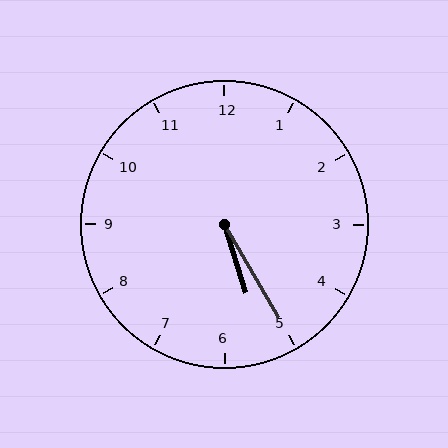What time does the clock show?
5:25.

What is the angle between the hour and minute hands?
Approximately 12 degrees.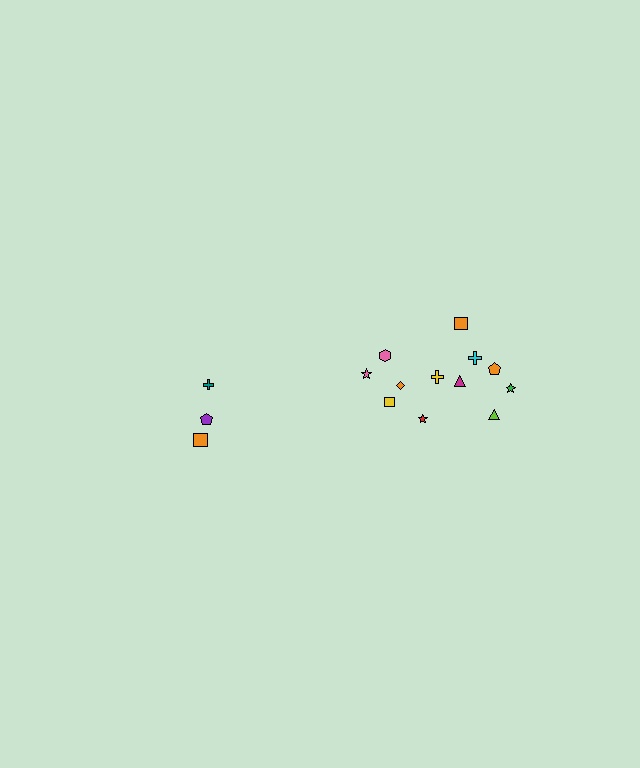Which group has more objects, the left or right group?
The right group.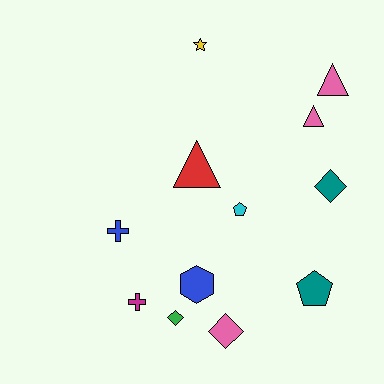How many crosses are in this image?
There are 2 crosses.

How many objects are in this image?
There are 12 objects.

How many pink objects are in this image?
There are 3 pink objects.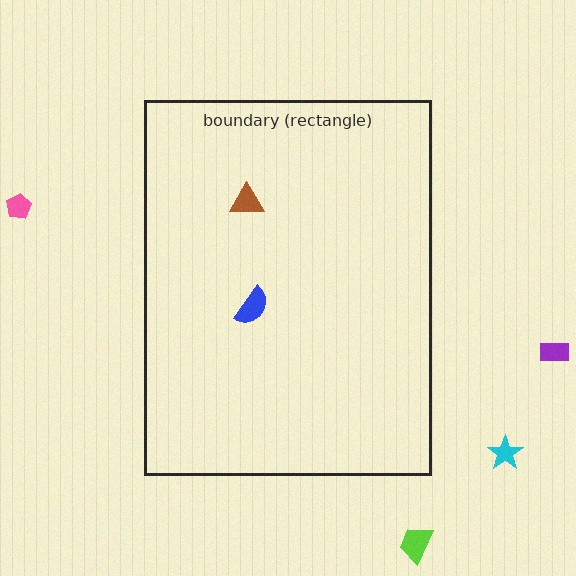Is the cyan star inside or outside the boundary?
Outside.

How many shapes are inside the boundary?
2 inside, 4 outside.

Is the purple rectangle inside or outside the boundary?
Outside.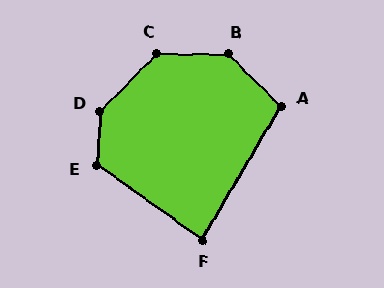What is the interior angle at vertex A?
Approximately 104 degrees (obtuse).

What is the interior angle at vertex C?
Approximately 134 degrees (obtuse).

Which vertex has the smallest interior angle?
F, at approximately 85 degrees.